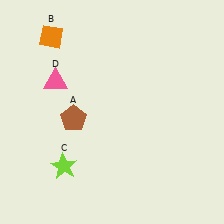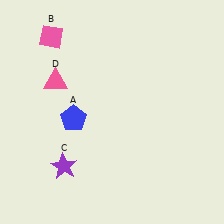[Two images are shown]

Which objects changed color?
A changed from brown to blue. B changed from orange to pink. C changed from lime to purple.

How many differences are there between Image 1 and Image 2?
There are 3 differences between the two images.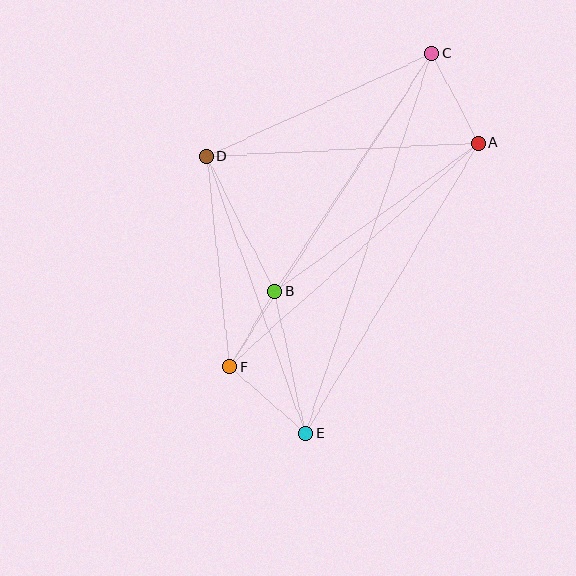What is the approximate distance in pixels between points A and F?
The distance between A and F is approximately 335 pixels.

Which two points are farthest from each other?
Points C and E are farthest from each other.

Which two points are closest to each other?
Points B and F are closest to each other.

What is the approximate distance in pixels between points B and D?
The distance between B and D is approximately 151 pixels.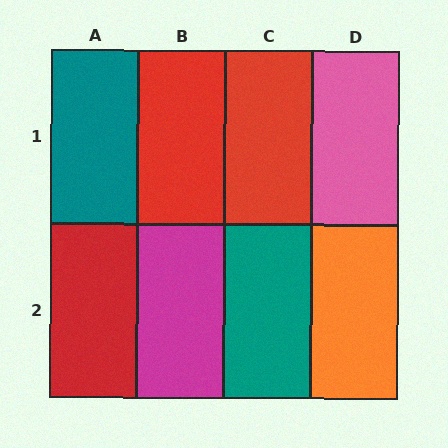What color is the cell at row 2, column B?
Magenta.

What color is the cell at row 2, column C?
Teal.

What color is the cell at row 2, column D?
Orange.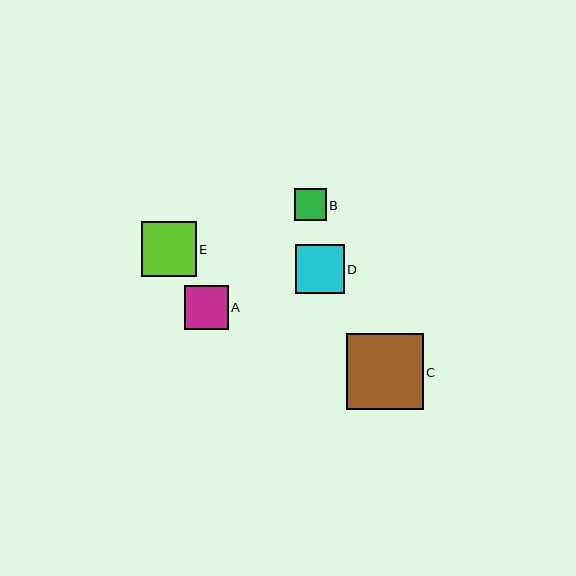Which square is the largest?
Square C is the largest with a size of approximately 77 pixels.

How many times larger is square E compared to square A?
Square E is approximately 1.3 times the size of square A.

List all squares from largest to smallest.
From largest to smallest: C, E, D, A, B.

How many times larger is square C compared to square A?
Square C is approximately 1.8 times the size of square A.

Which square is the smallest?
Square B is the smallest with a size of approximately 32 pixels.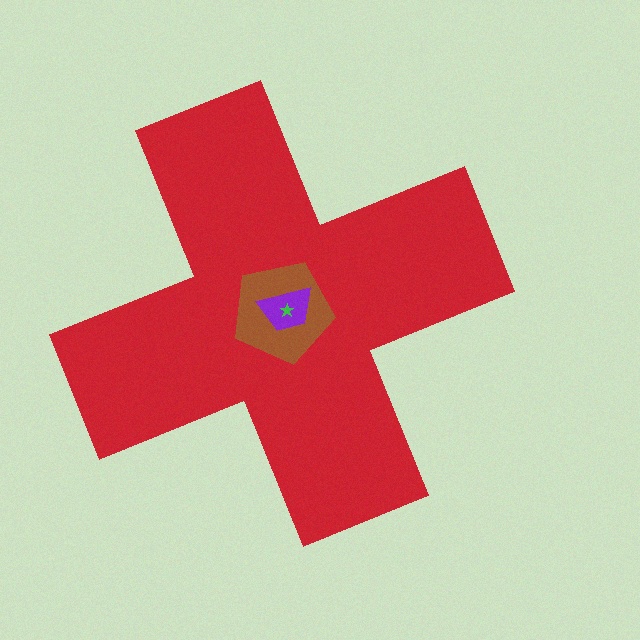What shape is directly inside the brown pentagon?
The purple trapezoid.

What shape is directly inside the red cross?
The brown pentagon.